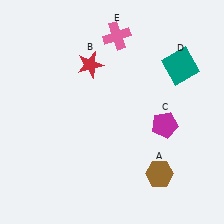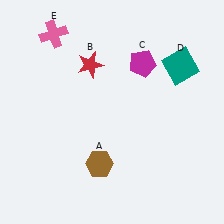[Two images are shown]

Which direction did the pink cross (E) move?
The pink cross (E) moved left.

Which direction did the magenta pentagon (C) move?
The magenta pentagon (C) moved up.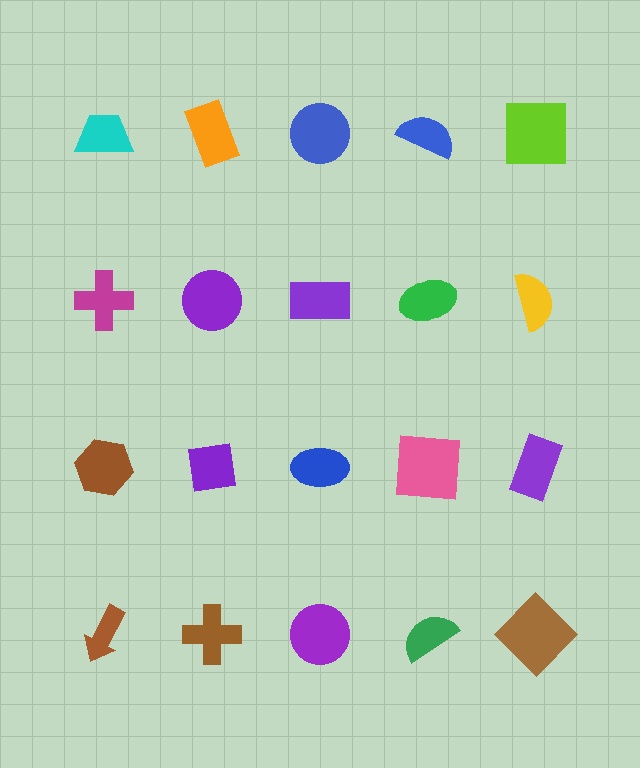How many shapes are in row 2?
5 shapes.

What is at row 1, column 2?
An orange rectangle.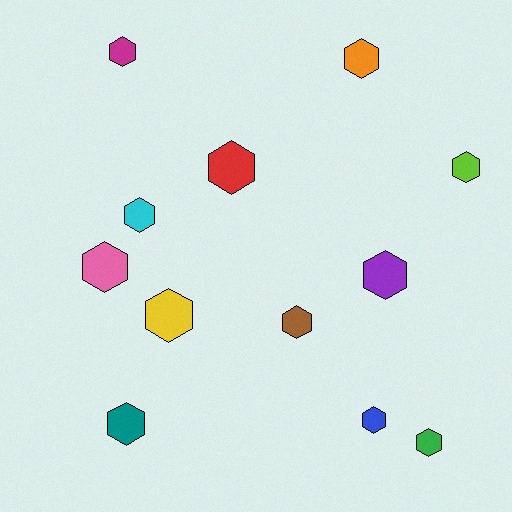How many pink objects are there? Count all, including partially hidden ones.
There is 1 pink object.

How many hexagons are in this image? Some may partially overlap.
There are 12 hexagons.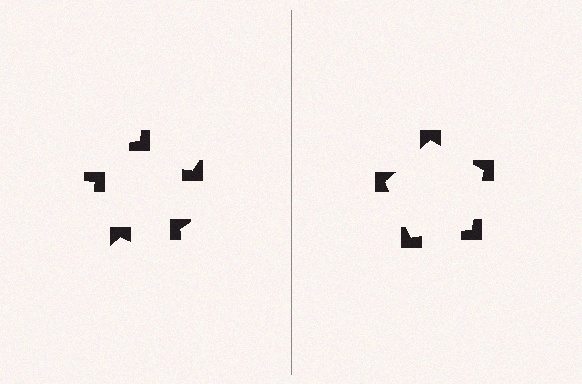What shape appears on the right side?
An illusory pentagon.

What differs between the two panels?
The notched squares are positioned identically on both sides; only the wedge orientations differ. On the right they align to a pentagon; on the left they are misaligned.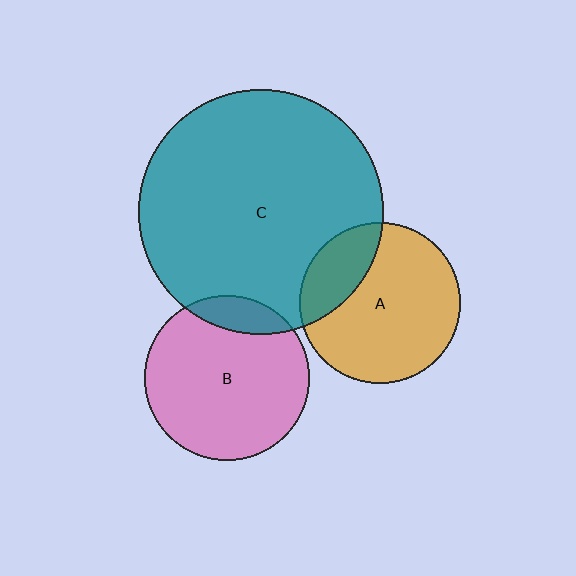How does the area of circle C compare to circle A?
Approximately 2.3 times.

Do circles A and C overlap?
Yes.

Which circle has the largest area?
Circle C (teal).